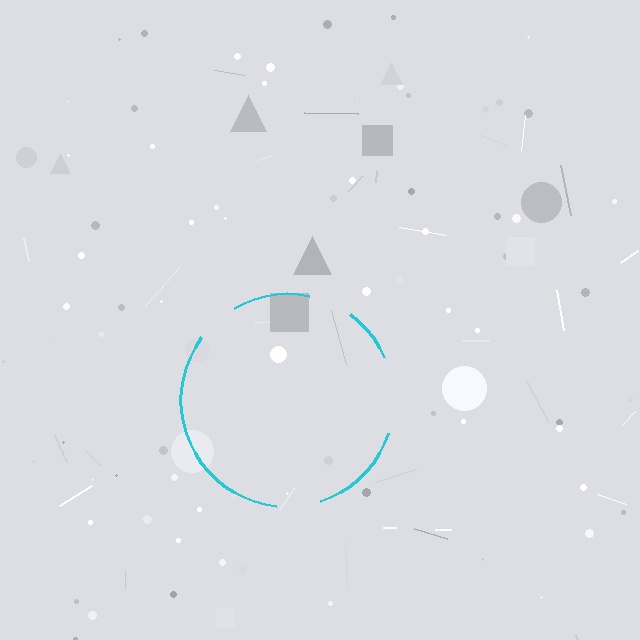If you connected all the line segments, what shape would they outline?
They would outline a circle.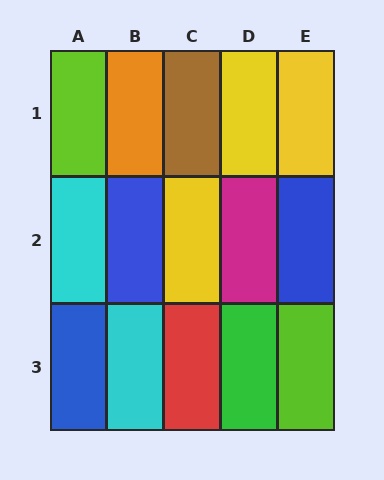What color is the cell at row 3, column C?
Red.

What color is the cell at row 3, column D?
Green.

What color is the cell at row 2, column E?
Blue.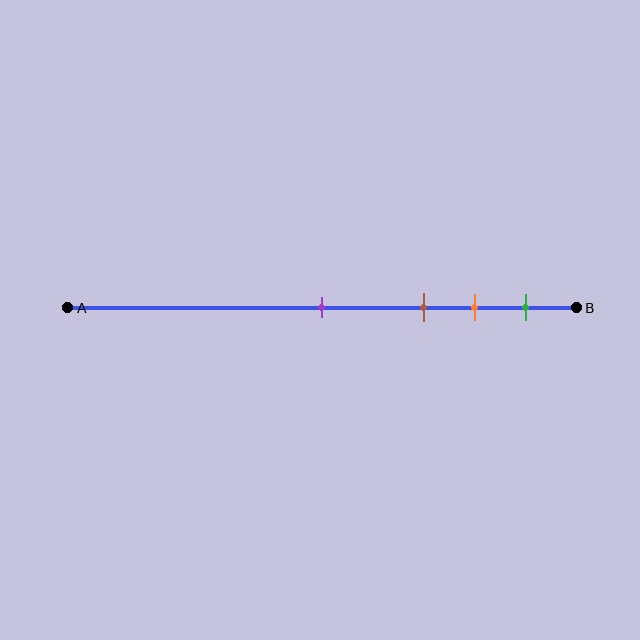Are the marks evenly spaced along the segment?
No, the marks are not evenly spaced.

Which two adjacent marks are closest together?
The orange and green marks are the closest adjacent pair.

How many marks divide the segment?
There are 4 marks dividing the segment.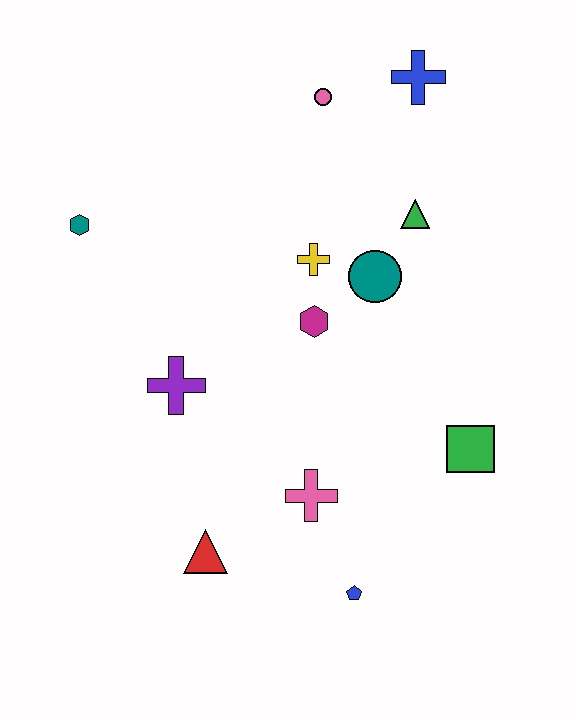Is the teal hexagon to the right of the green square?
No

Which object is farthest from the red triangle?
The blue cross is farthest from the red triangle.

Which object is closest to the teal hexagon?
The purple cross is closest to the teal hexagon.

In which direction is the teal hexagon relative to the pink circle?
The teal hexagon is to the left of the pink circle.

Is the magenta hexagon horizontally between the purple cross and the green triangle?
Yes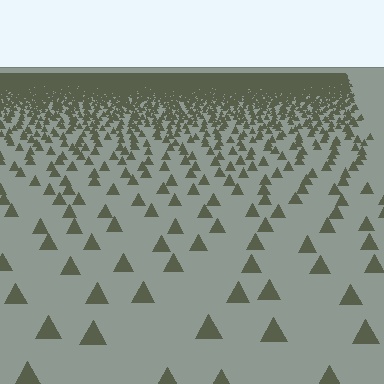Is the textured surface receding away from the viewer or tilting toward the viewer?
The surface is receding away from the viewer. Texture elements get smaller and denser toward the top.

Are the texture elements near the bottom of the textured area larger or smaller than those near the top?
Larger. Near the bottom, elements are closer to the viewer and appear at a bigger on-screen size.